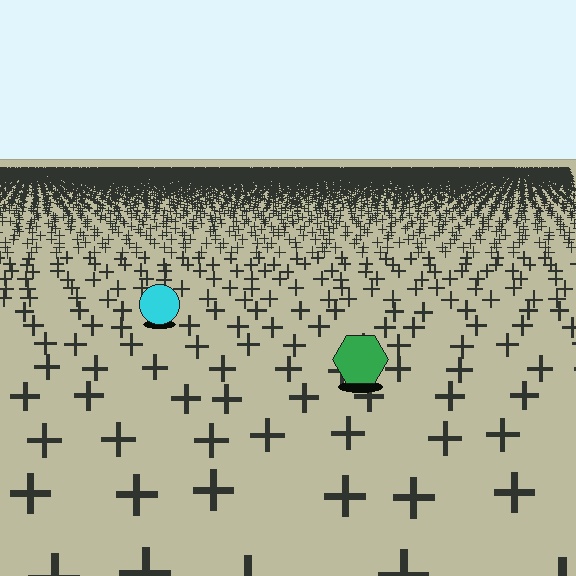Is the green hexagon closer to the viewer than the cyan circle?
Yes. The green hexagon is closer — you can tell from the texture gradient: the ground texture is coarser near it.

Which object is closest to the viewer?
The green hexagon is closest. The texture marks near it are larger and more spread out.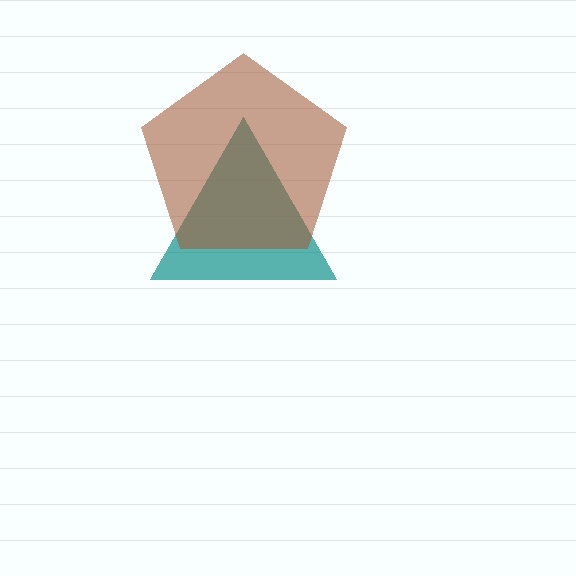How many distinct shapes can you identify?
There are 2 distinct shapes: a teal triangle, a brown pentagon.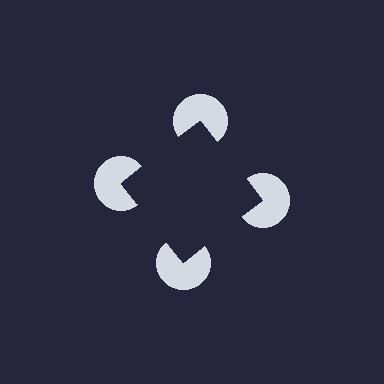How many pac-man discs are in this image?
There are 4 — one at each vertex of the illusory square.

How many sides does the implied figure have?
4 sides.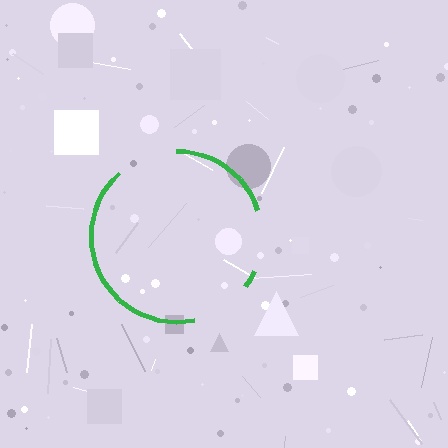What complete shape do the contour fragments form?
The contour fragments form a circle.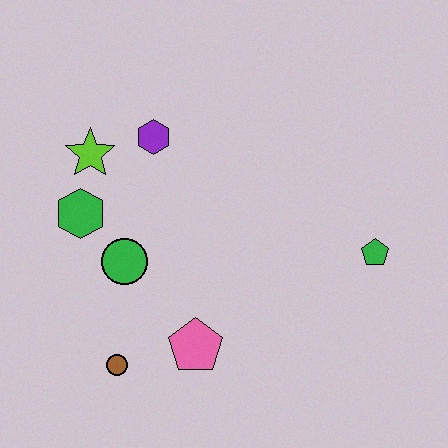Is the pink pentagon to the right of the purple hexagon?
Yes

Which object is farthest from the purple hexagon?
The green pentagon is farthest from the purple hexagon.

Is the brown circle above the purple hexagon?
No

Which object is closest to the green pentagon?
The pink pentagon is closest to the green pentagon.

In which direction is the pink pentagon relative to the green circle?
The pink pentagon is below the green circle.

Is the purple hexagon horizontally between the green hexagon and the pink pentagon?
Yes